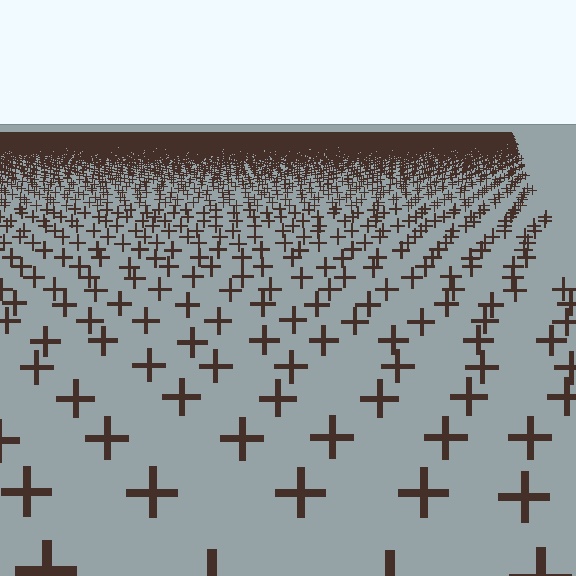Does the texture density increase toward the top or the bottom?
Density increases toward the top.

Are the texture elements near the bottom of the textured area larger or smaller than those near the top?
Larger. Near the bottom, elements are closer to the viewer and appear at a bigger on-screen size.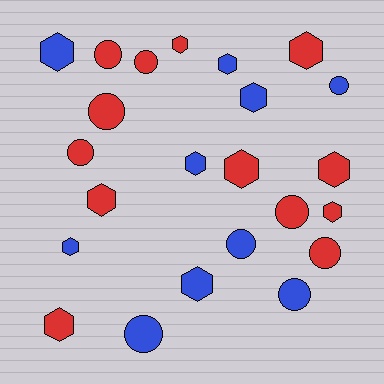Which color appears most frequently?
Red, with 13 objects.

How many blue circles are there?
There are 4 blue circles.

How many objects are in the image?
There are 23 objects.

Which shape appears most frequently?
Hexagon, with 13 objects.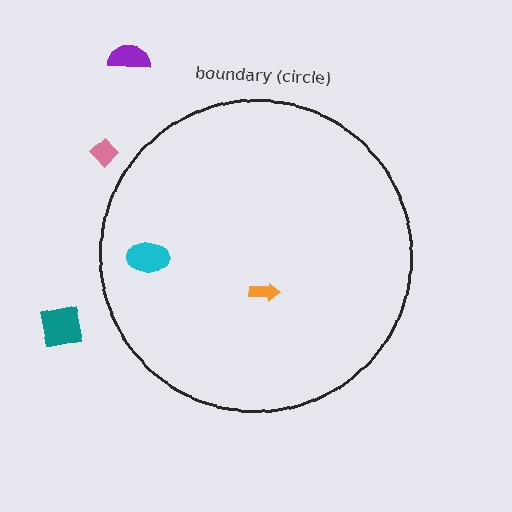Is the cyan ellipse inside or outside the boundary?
Inside.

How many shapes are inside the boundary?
2 inside, 3 outside.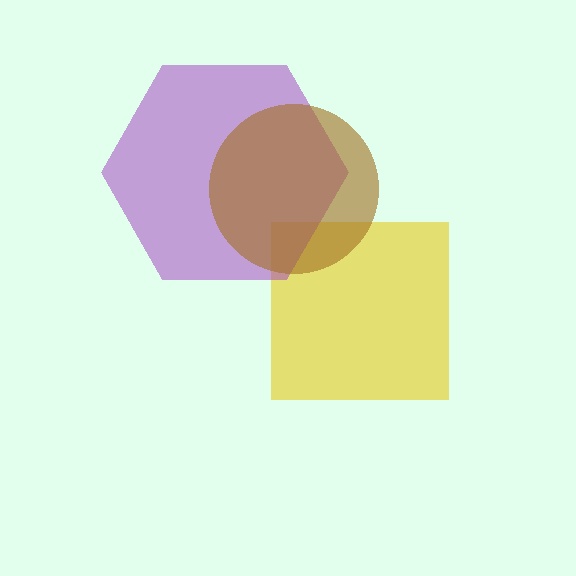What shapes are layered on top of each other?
The layered shapes are: a yellow square, a purple hexagon, a brown circle.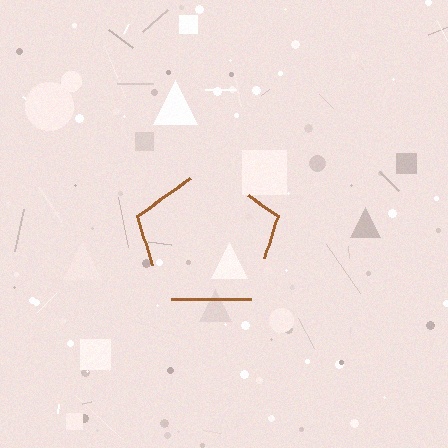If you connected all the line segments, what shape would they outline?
They would outline a pentagon.